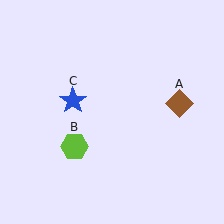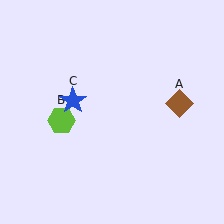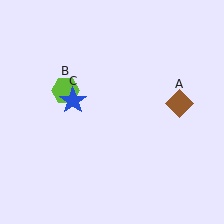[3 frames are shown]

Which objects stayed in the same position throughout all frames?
Brown diamond (object A) and blue star (object C) remained stationary.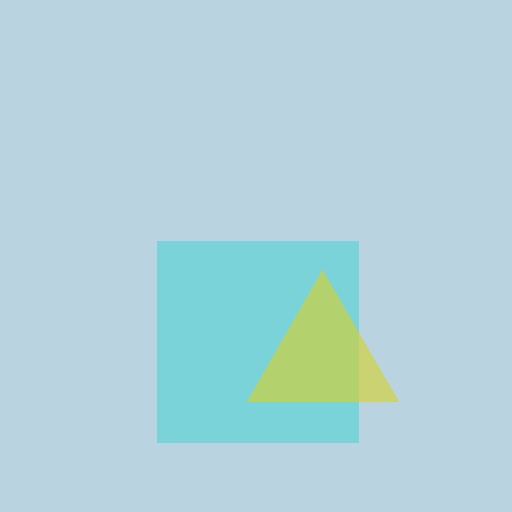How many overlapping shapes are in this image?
There are 2 overlapping shapes in the image.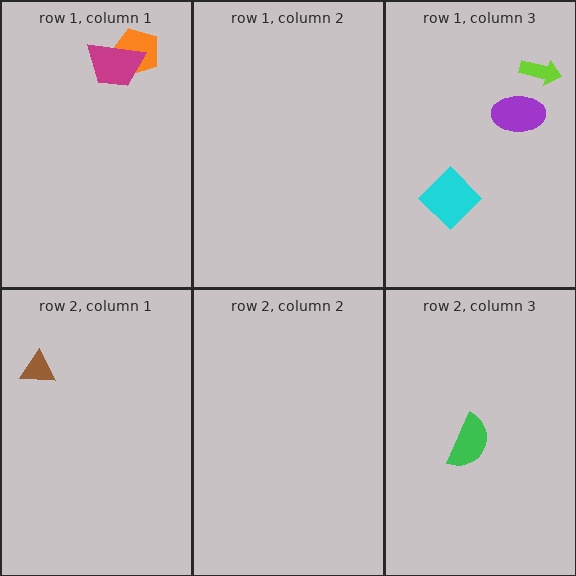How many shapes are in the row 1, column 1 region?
2.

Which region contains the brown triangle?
The row 2, column 1 region.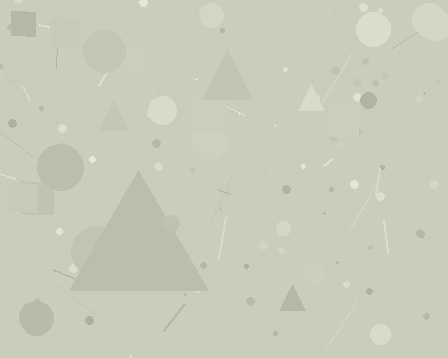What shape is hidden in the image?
A triangle is hidden in the image.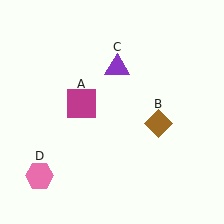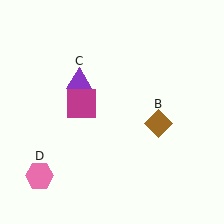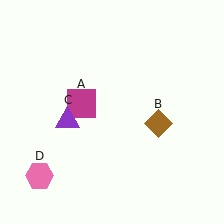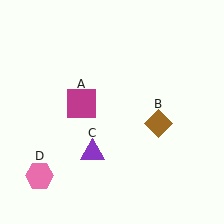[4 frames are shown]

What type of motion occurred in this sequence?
The purple triangle (object C) rotated counterclockwise around the center of the scene.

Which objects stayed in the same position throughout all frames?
Magenta square (object A) and brown diamond (object B) and pink hexagon (object D) remained stationary.